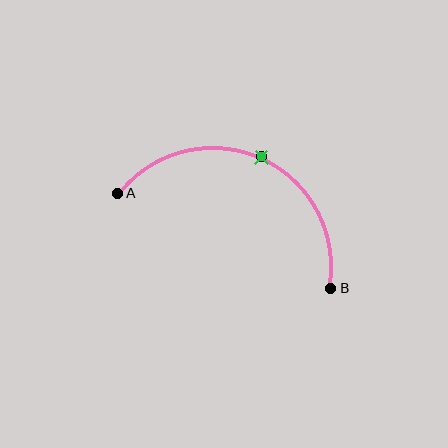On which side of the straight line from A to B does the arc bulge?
The arc bulges above the straight line connecting A and B.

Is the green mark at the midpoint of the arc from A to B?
Yes. The green mark lies on the arc at equal arc-length from both A and B — it is the arc midpoint.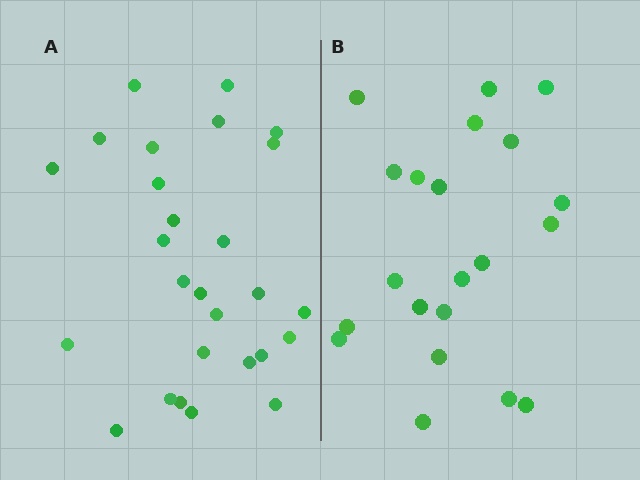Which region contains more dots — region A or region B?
Region A (the left region) has more dots.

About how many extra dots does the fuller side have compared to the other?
Region A has about 6 more dots than region B.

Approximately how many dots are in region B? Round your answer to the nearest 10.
About 20 dots. (The exact count is 21, which rounds to 20.)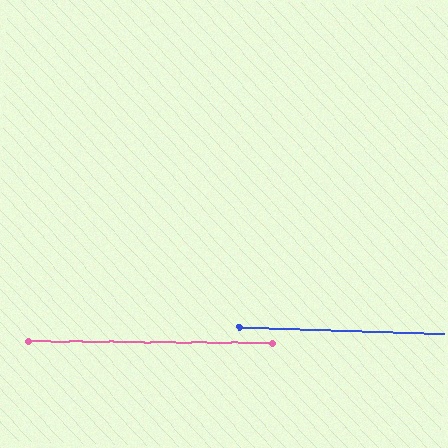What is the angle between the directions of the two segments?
Approximately 2 degrees.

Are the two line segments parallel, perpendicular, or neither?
Parallel — their directions differ by only 1.8°.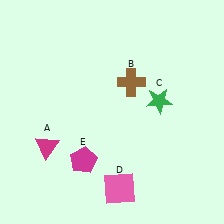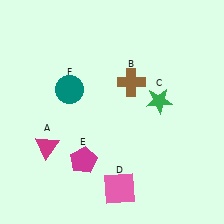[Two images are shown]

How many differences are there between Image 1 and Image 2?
There is 1 difference between the two images.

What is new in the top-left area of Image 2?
A teal circle (F) was added in the top-left area of Image 2.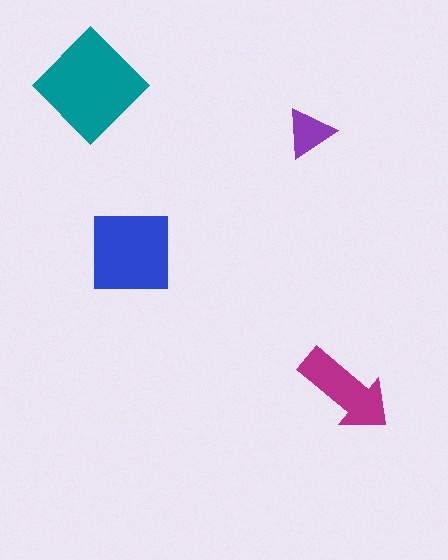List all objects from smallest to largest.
The purple triangle, the magenta arrow, the blue square, the teal diamond.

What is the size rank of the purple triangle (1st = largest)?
4th.